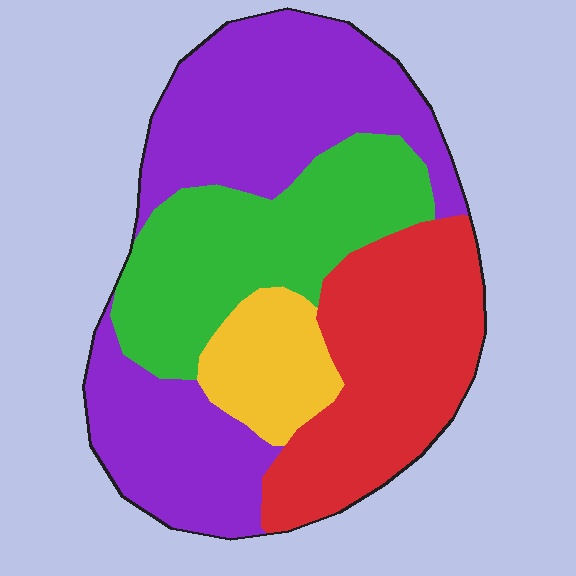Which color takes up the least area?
Yellow, at roughly 10%.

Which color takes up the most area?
Purple, at roughly 40%.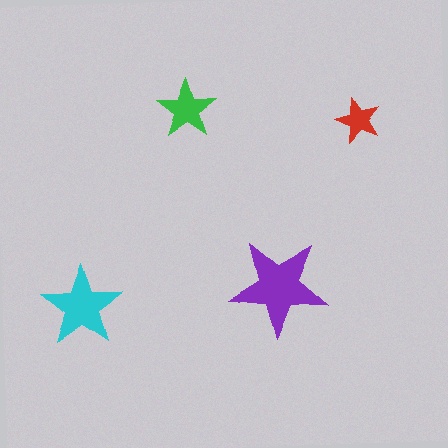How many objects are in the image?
There are 4 objects in the image.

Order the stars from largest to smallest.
the purple one, the cyan one, the green one, the red one.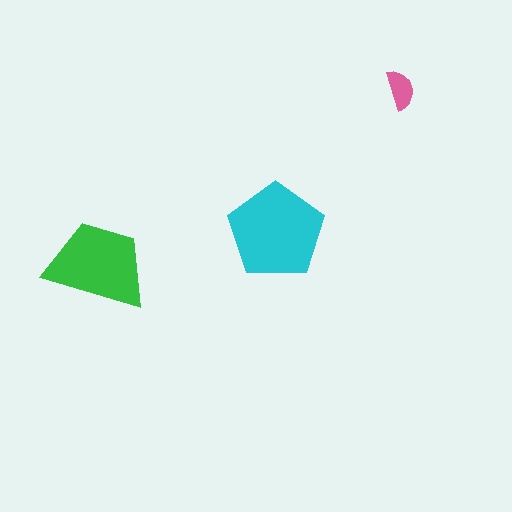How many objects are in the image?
There are 3 objects in the image.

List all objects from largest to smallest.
The cyan pentagon, the green trapezoid, the pink semicircle.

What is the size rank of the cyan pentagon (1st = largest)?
1st.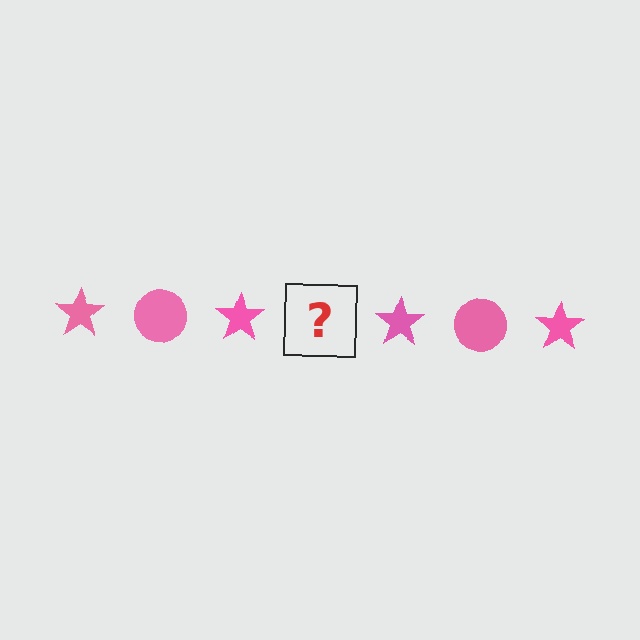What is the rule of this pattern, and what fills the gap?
The rule is that the pattern cycles through star, circle shapes in pink. The gap should be filled with a pink circle.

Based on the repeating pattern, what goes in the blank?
The blank should be a pink circle.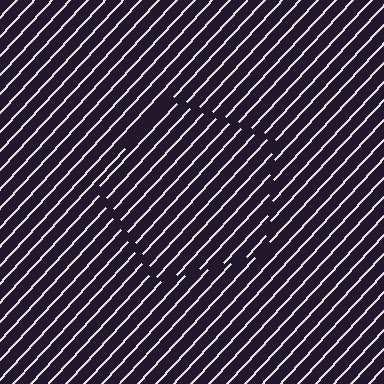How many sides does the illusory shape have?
5 sides — the line-ends trace a pentagon.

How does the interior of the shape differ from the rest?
The interior of the shape contains the same grating, shifted by half a period — the contour is defined by the phase discontinuity where line-ends from the inner and outer gratings abut.